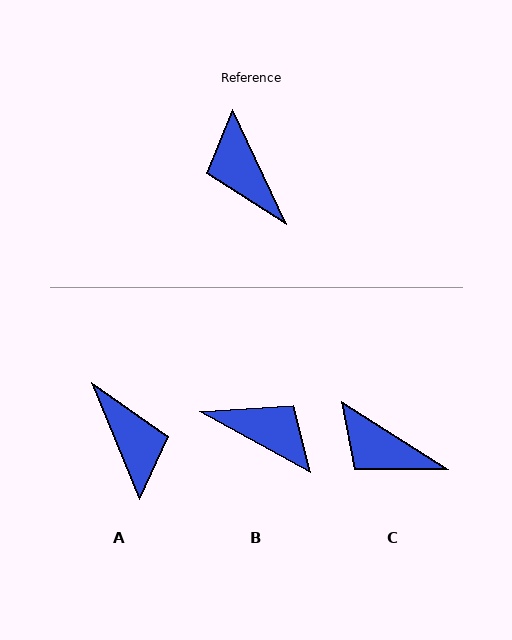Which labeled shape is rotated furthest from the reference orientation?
A, about 177 degrees away.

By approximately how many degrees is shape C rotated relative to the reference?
Approximately 33 degrees counter-clockwise.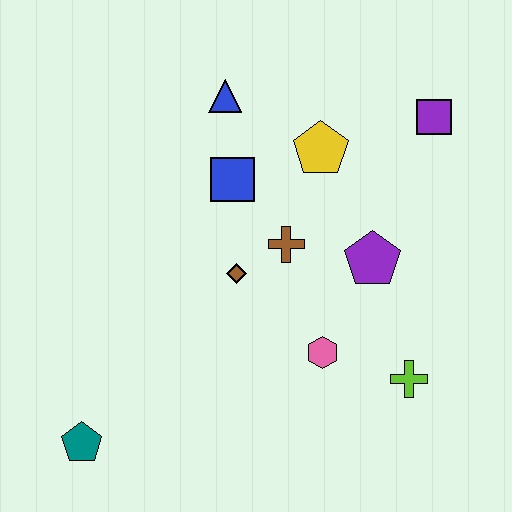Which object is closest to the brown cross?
The brown diamond is closest to the brown cross.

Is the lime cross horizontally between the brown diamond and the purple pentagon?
No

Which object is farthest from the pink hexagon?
The blue triangle is farthest from the pink hexagon.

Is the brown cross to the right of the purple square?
No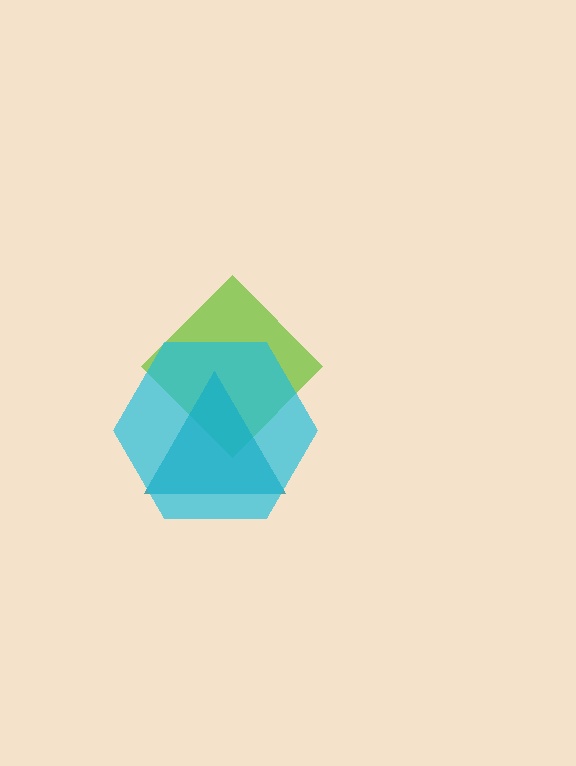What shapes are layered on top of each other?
The layered shapes are: a lime diamond, a teal triangle, a cyan hexagon.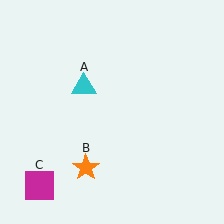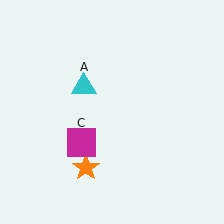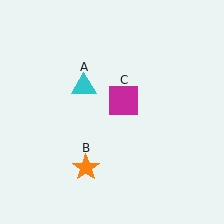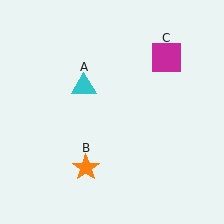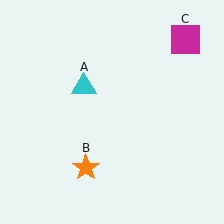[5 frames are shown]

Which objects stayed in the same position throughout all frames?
Cyan triangle (object A) and orange star (object B) remained stationary.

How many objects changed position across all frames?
1 object changed position: magenta square (object C).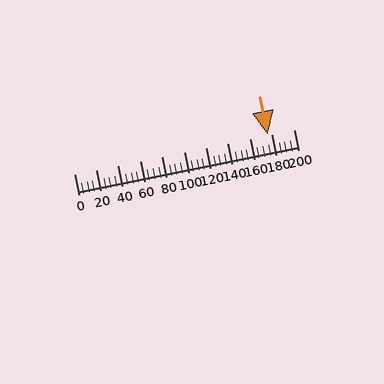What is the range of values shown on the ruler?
The ruler shows values from 0 to 200.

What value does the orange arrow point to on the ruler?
The orange arrow points to approximately 177.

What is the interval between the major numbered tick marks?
The major tick marks are spaced 20 units apart.